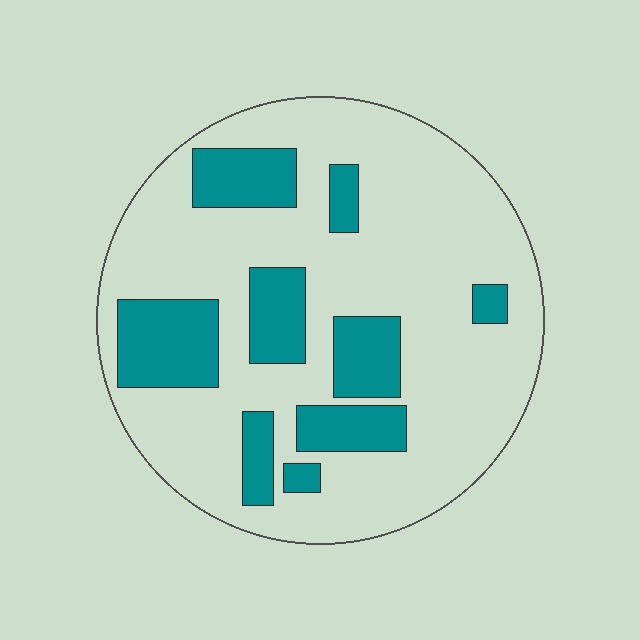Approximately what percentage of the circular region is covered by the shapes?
Approximately 25%.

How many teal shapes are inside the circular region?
9.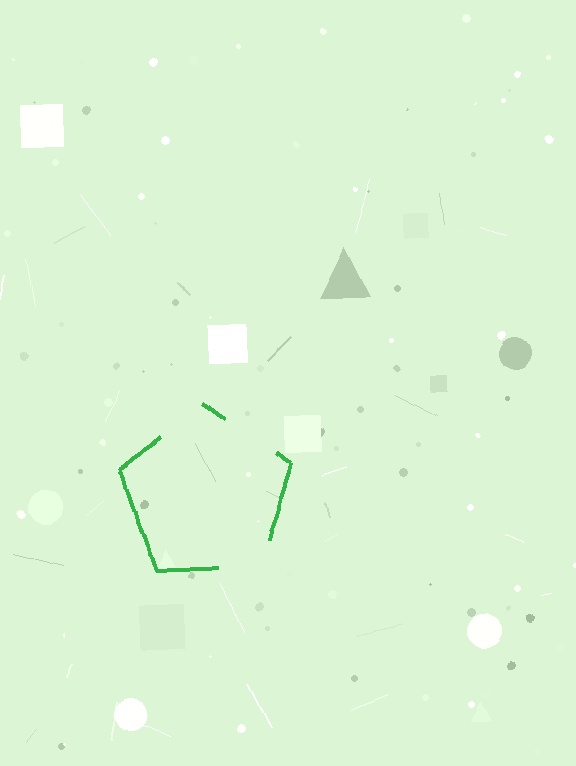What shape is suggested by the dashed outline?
The dashed outline suggests a pentagon.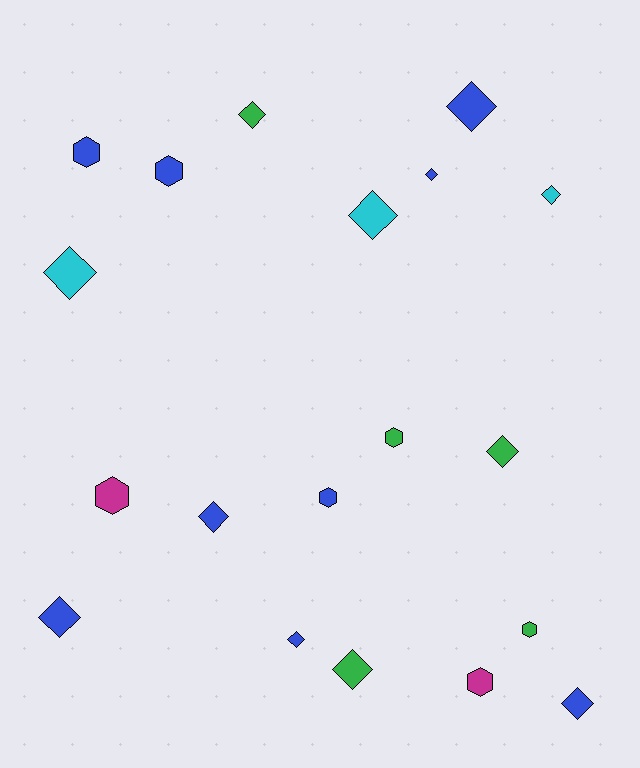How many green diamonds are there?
There are 3 green diamonds.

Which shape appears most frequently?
Diamond, with 12 objects.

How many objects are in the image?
There are 19 objects.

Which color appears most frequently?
Blue, with 9 objects.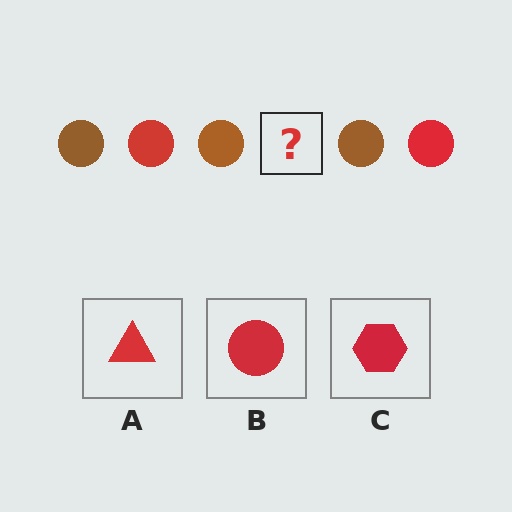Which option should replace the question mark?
Option B.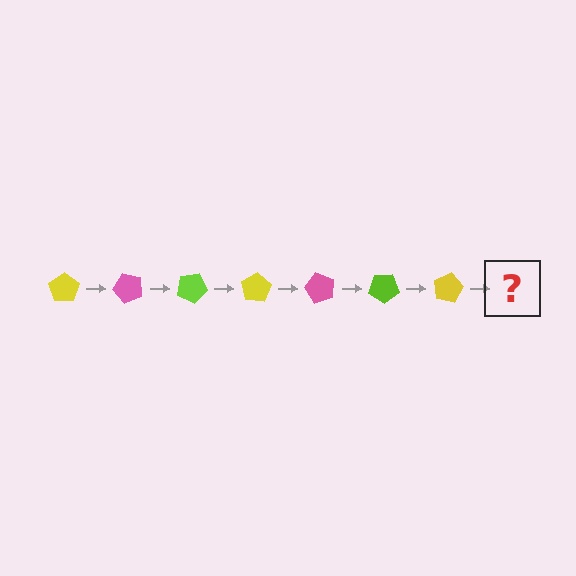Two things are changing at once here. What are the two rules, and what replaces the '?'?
The two rules are that it rotates 50 degrees each step and the color cycles through yellow, pink, and lime. The '?' should be a pink pentagon, rotated 350 degrees from the start.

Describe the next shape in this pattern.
It should be a pink pentagon, rotated 350 degrees from the start.